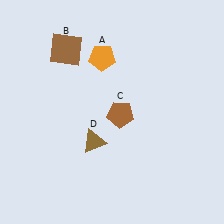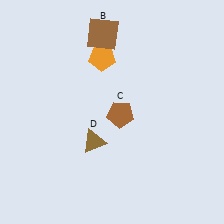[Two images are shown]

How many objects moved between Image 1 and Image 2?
1 object moved between the two images.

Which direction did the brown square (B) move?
The brown square (B) moved right.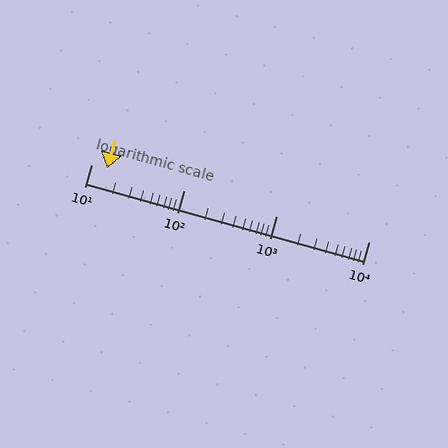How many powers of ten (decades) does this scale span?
The scale spans 3 decades, from 10 to 10000.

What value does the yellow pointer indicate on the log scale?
The pointer indicates approximately 15.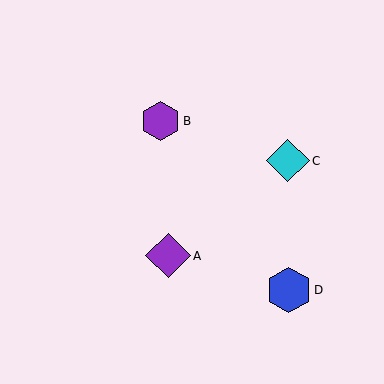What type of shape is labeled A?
Shape A is a purple diamond.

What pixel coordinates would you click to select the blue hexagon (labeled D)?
Click at (289, 290) to select the blue hexagon D.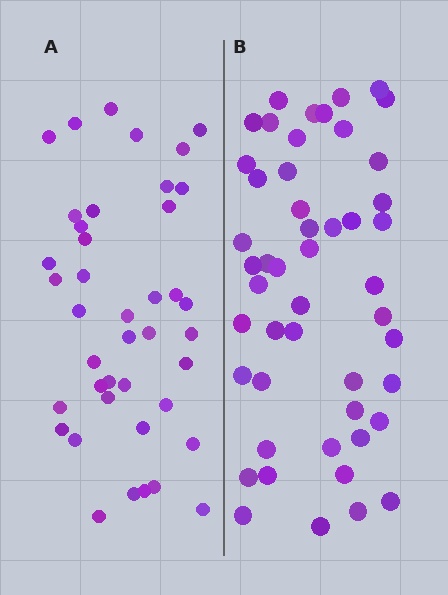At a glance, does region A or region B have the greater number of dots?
Region B (the right region) has more dots.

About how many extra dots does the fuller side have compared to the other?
Region B has roughly 8 or so more dots than region A.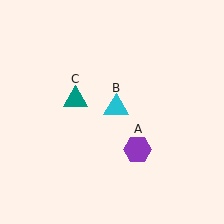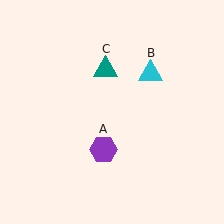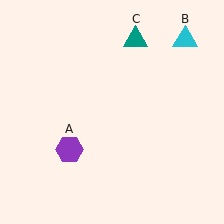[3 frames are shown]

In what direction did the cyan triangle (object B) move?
The cyan triangle (object B) moved up and to the right.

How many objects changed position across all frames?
3 objects changed position: purple hexagon (object A), cyan triangle (object B), teal triangle (object C).